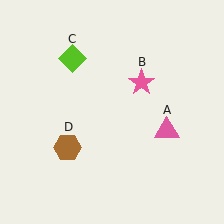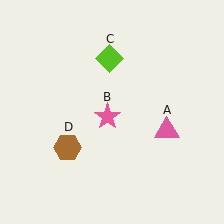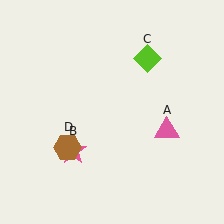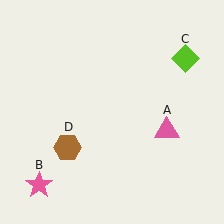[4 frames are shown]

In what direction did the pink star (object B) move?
The pink star (object B) moved down and to the left.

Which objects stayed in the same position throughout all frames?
Pink triangle (object A) and brown hexagon (object D) remained stationary.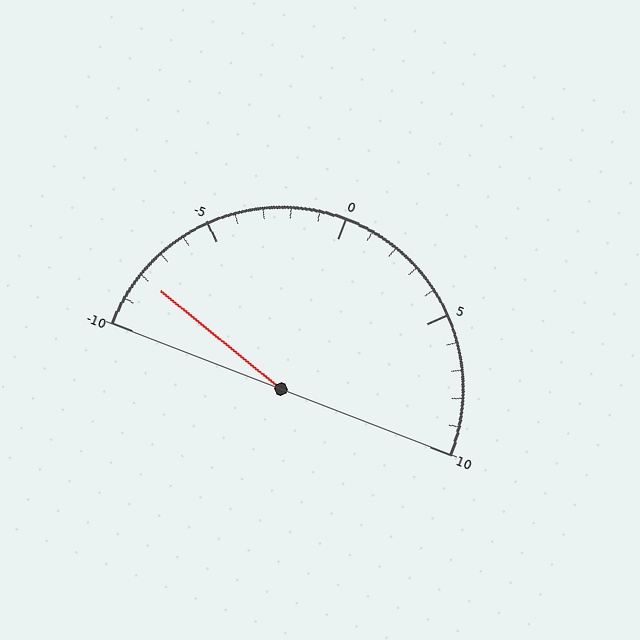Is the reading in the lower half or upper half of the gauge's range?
The reading is in the lower half of the range (-10 to 10).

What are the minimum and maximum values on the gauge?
The gauge ranges from -10 to 10.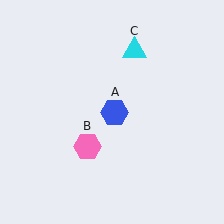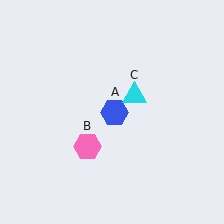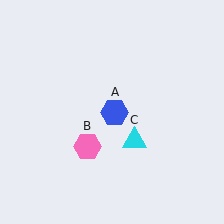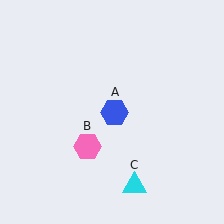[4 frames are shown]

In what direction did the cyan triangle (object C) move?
The cyan triangle (object C) moved down.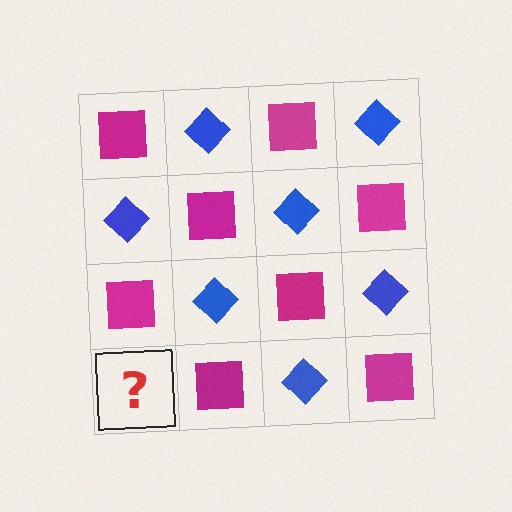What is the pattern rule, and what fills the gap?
The rule is that it alternates magenta square and blue diamond in a checkerboard pattern. The gap should be filled with a blue diamond.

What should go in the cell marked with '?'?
The missing cell should contain a blue diamond.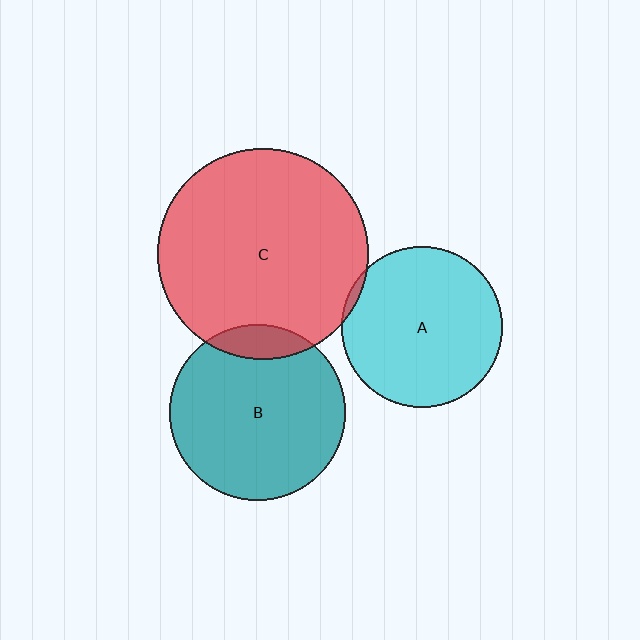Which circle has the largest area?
Circle C (red).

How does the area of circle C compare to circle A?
Approximately 1.7 times.